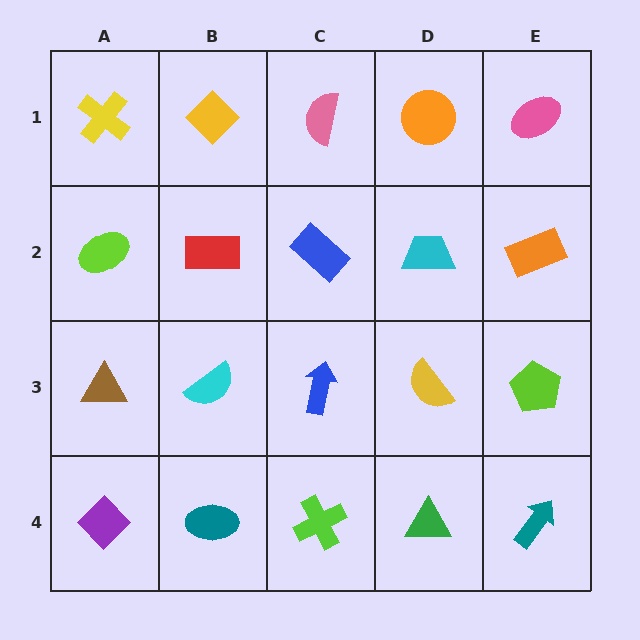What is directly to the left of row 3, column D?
A blue arrow.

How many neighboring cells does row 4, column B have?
3.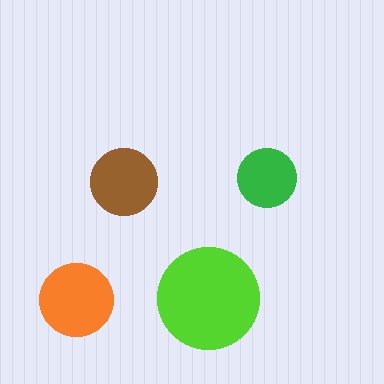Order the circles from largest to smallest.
the lime one, the orange one, the brown one, the green one.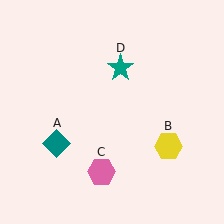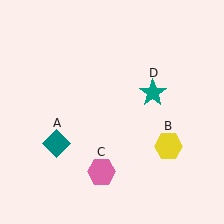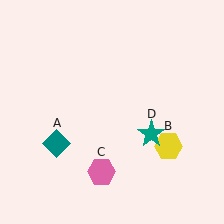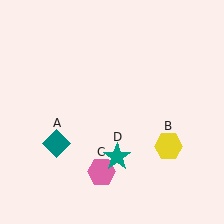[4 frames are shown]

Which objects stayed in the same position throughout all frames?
Teal diamond (object A) and yellow hexagon (object B) and pink hexagon (object C) remained stationary.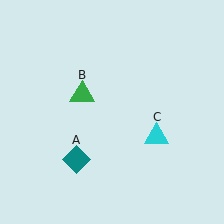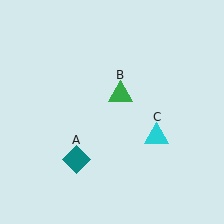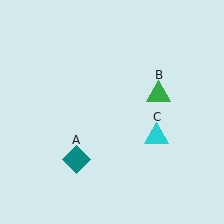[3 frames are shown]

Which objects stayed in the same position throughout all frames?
Teal diamond (object A) and cyan triangle (object C) remained stationary.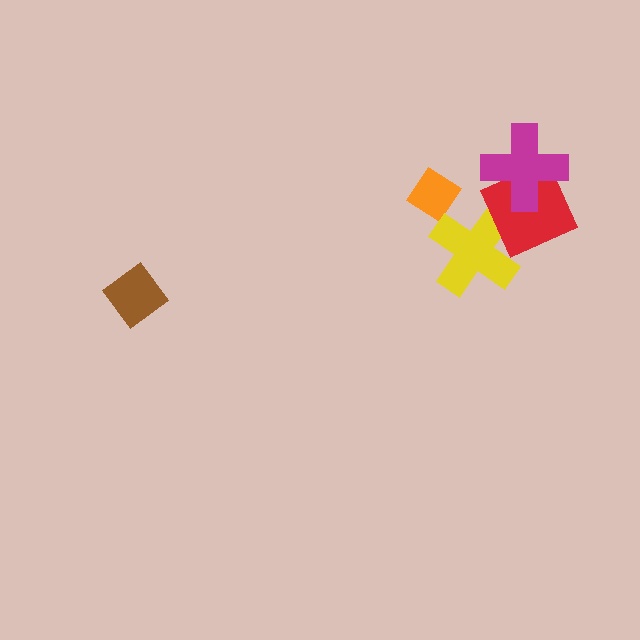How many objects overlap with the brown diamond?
0 objects overlap with the brown diamond.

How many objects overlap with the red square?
2 objects overlap with the red square.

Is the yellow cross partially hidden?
Yes, it is partially covered by another shape.